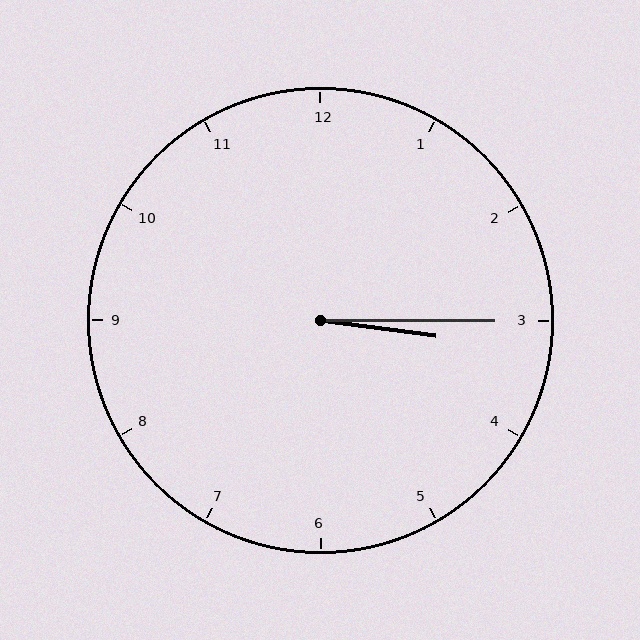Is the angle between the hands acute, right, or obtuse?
It is acute.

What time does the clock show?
3:15.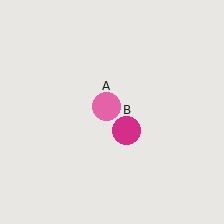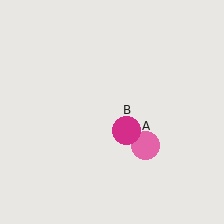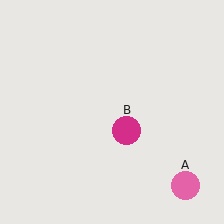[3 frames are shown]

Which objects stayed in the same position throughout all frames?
Magenta circle (object B) remained stationary.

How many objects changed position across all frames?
1 object changed position: pink circle (object A).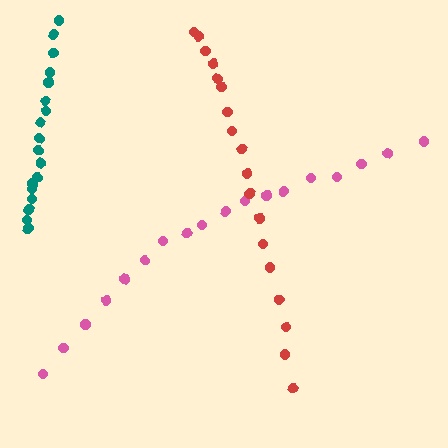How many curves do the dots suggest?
There are 3 distinct paths.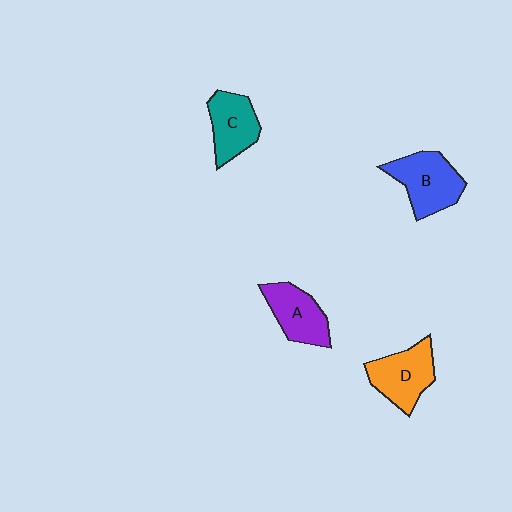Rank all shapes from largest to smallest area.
From largest to smallest: B (blue), D (orange), A (purple), C (teal).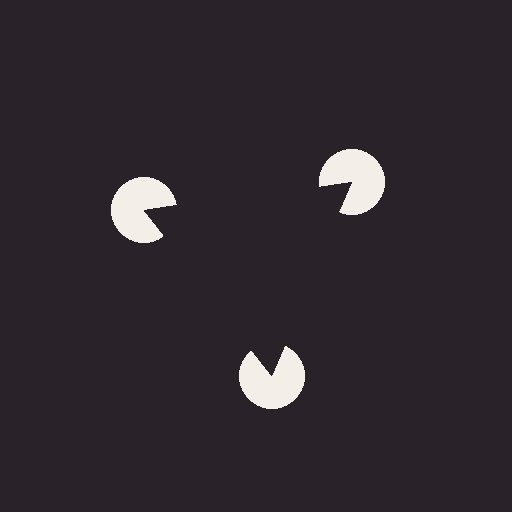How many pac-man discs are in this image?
There are 3 — one at each vertex of the illusory triangle.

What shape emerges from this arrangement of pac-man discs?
An illusory triangle — its edges are inferred from the aligned wedge cuts in the pac-man discs, not physically drawn.